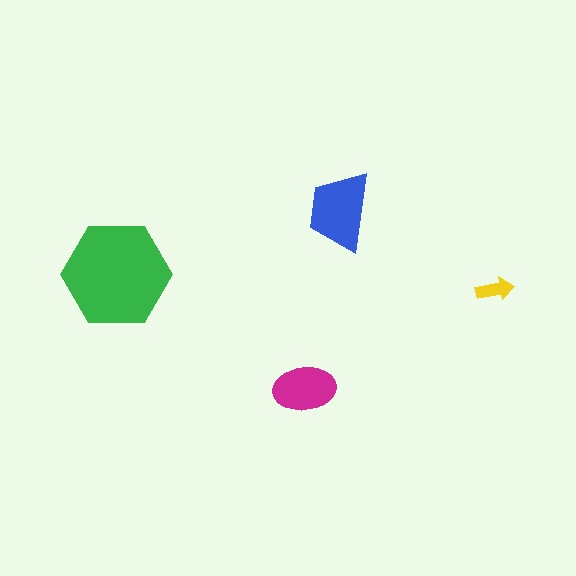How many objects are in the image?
There are 4 objects in the image.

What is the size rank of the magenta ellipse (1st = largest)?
3rd.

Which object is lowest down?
The magenta ellipse is bottommost.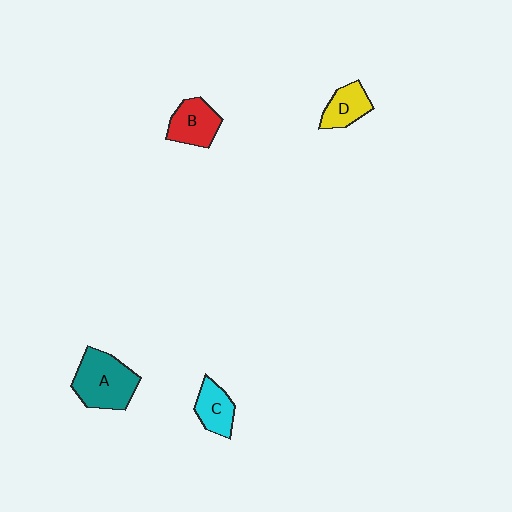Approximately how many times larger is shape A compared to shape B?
Approximately 1.5 times.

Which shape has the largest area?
Shape A (teal).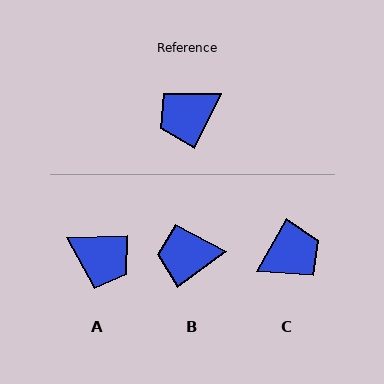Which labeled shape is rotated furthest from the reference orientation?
C, about 176 degrees away.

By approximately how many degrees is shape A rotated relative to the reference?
Approximately 119 degrees counter-clockwise.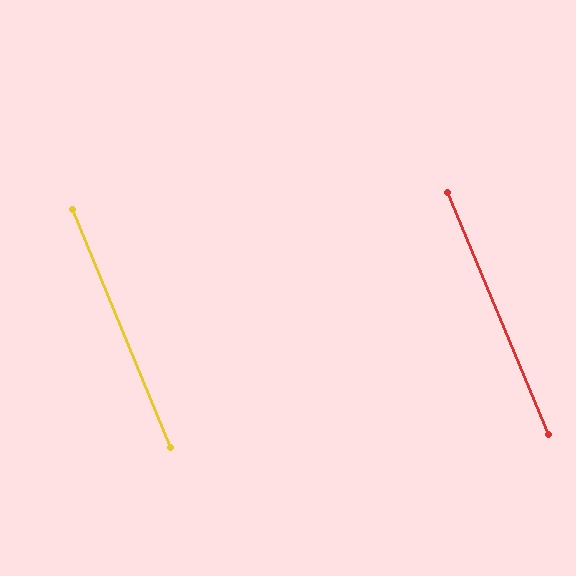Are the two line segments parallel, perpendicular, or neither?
Parallel — their directions differ by only 0.3°.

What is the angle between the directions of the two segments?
Approximately 0 degrees.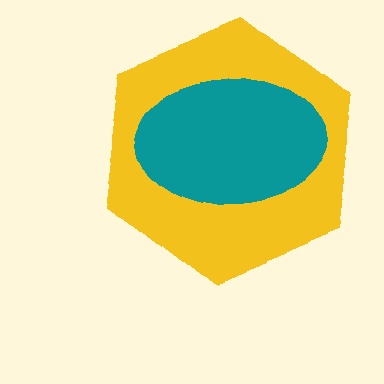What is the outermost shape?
The yellow hexagon.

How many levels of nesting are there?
2.